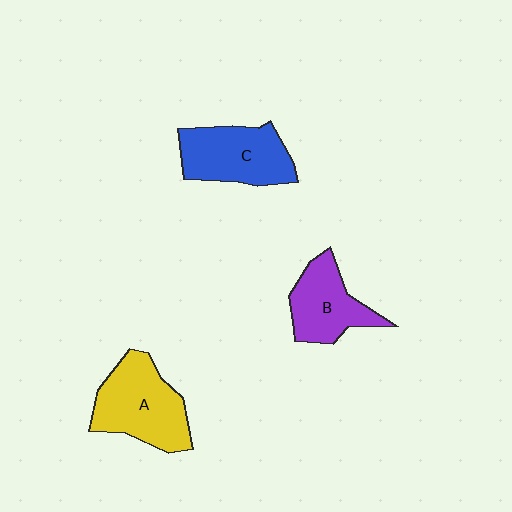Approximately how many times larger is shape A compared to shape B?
Approximately 1.3 times.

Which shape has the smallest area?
Shape B (purple).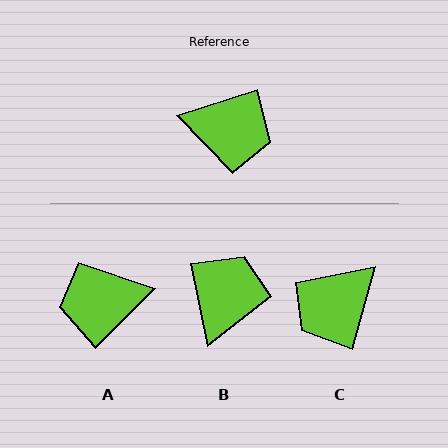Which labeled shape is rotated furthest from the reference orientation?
A, about 153 degrees away.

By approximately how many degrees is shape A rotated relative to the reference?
Approximately 153 degrees clockwise.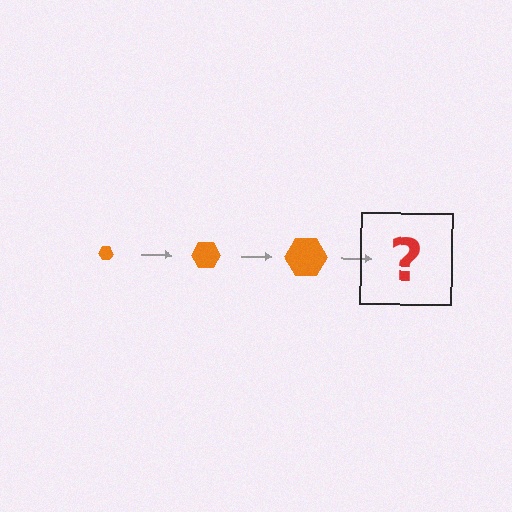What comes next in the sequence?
The next element should be an orange hexagon, larger than the previous one.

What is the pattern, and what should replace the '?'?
The pattern is that the hexagon gets progressively larger each step. The '?' should be an orange hexagon, larger than the previous one.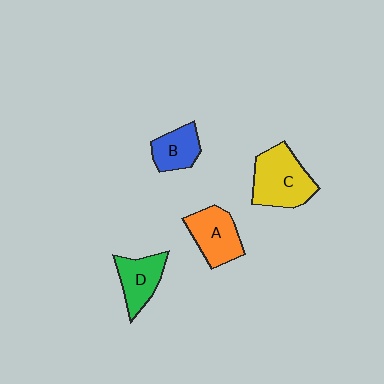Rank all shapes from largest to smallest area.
From largest to smallest: C (yellow), A (orange), D (green), B (blue).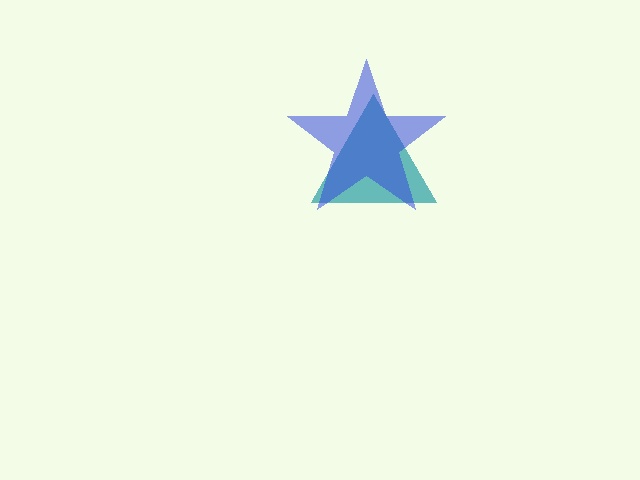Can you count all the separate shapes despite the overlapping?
Yes, there are 2 separate shapes.